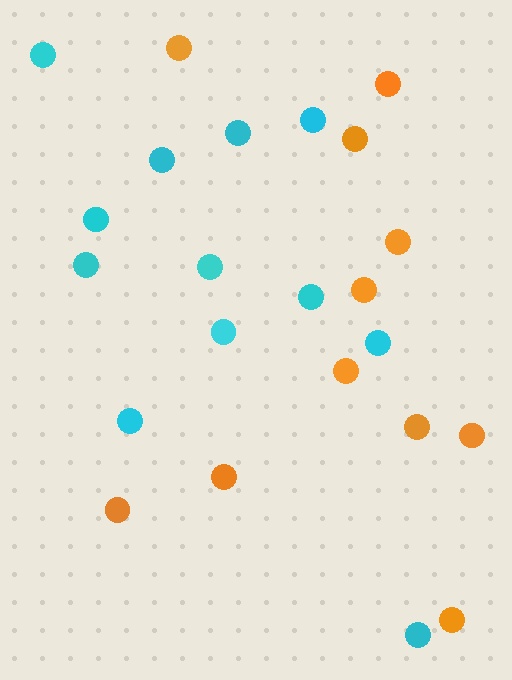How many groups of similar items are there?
There are 2 groups: one group of cyan circles (12) and one group of orange circles (11).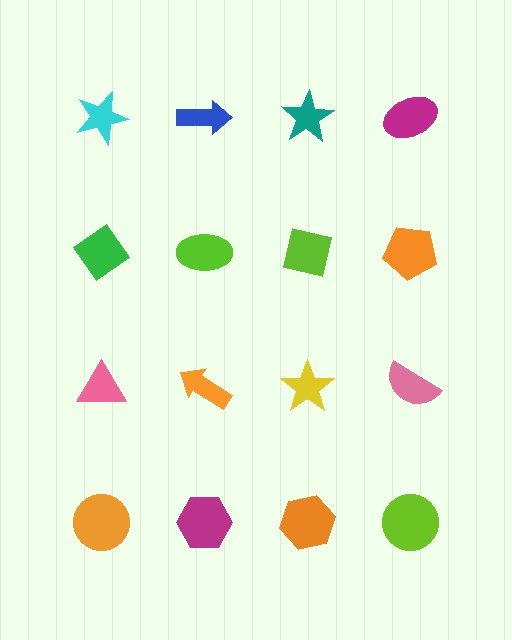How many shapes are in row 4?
4 shapes.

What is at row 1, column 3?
A teal star.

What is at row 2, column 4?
An orange pentagon.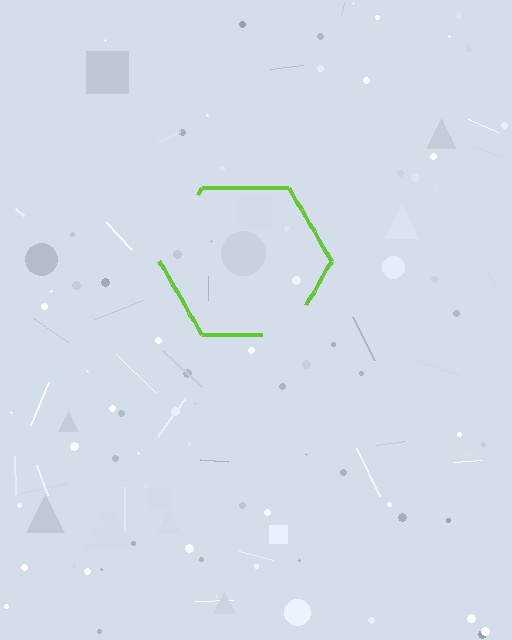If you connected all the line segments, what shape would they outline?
They would outline a hexagon.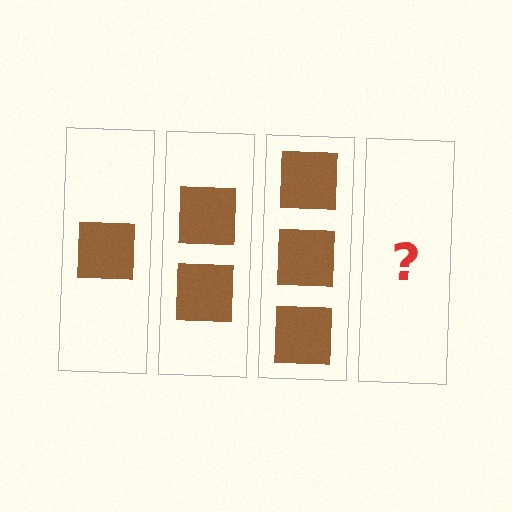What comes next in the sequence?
The next element should be 4 squares.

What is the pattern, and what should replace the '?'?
The pattern is that each step adds one more square. The '?' should be 4 squares.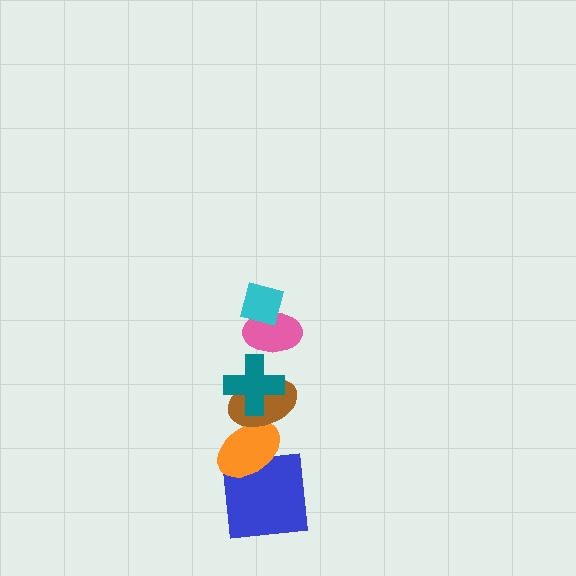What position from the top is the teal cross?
The teal cross is 3rd from the top.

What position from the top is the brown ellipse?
The brown ellipse is 4th from the top.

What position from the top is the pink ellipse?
The pink ellipse is 2nd from the top.